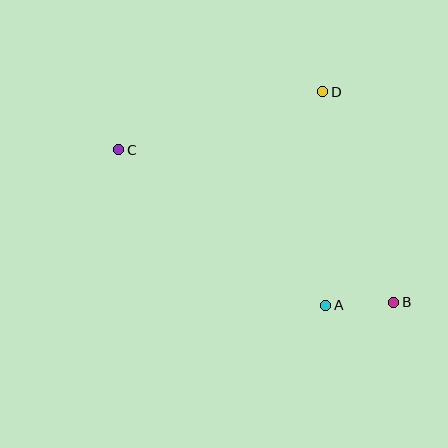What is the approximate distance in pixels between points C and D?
The distance between C and D is approximately 212 pixels.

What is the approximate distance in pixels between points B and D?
The distance between B and D is approximately 222 pixels.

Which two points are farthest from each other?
Points B and C are farthest from each other.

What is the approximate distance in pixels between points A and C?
The distance between A and C is approximately 259 pixels.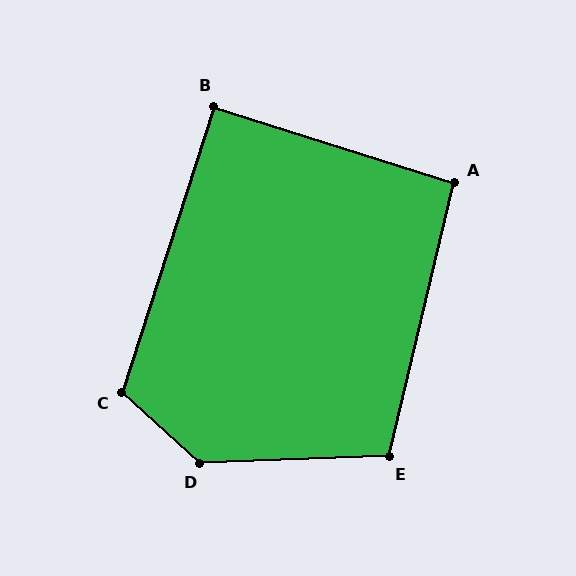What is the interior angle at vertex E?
Approximately 105 degrees (obtuse).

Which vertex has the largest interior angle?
D, at approximately 135 degrees.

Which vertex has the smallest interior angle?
B, at approximately 90 degrees.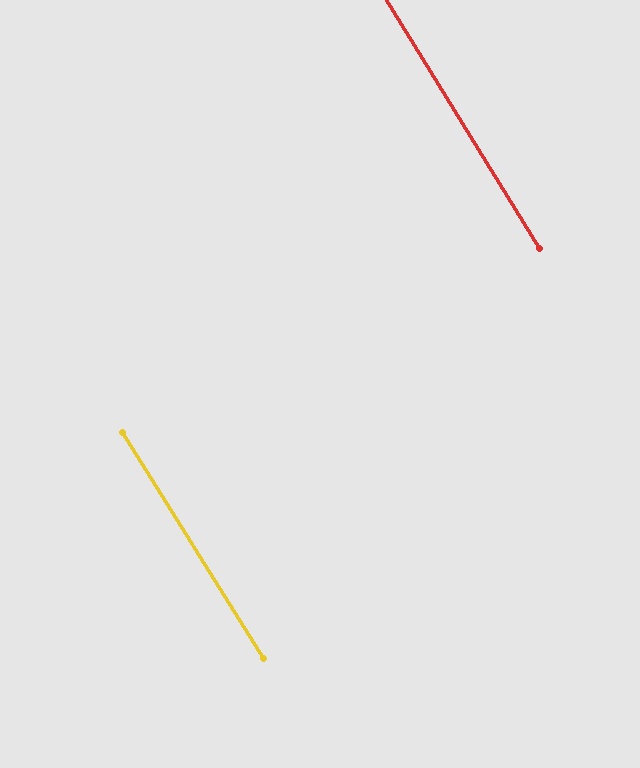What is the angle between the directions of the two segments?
Approximately 0 degrees.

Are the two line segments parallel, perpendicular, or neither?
Parallel — their directions differ by only 0.4°.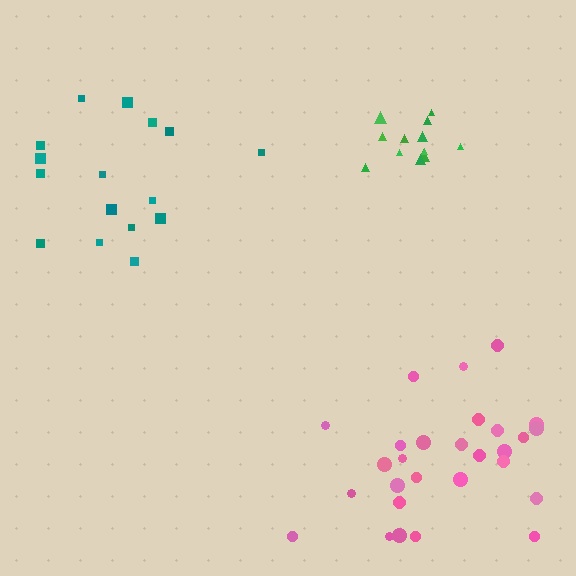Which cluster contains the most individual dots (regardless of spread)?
Pink (28).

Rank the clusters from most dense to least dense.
green, pink, teal.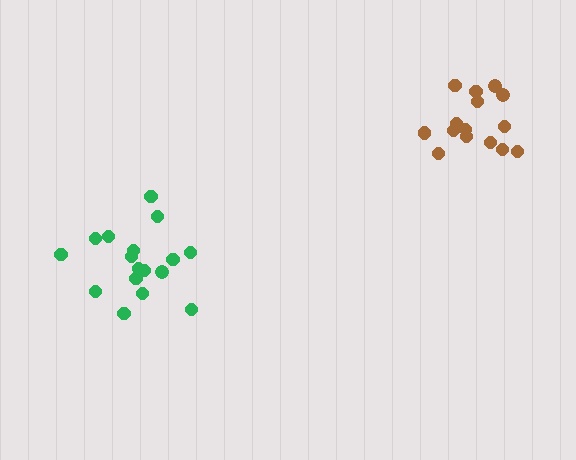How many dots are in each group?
Group 1: 17 dots, Group 2: 15 dots (32 total).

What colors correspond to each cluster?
The clusters are colored: green, brown.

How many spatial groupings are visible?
There are 2 spatial groupings.